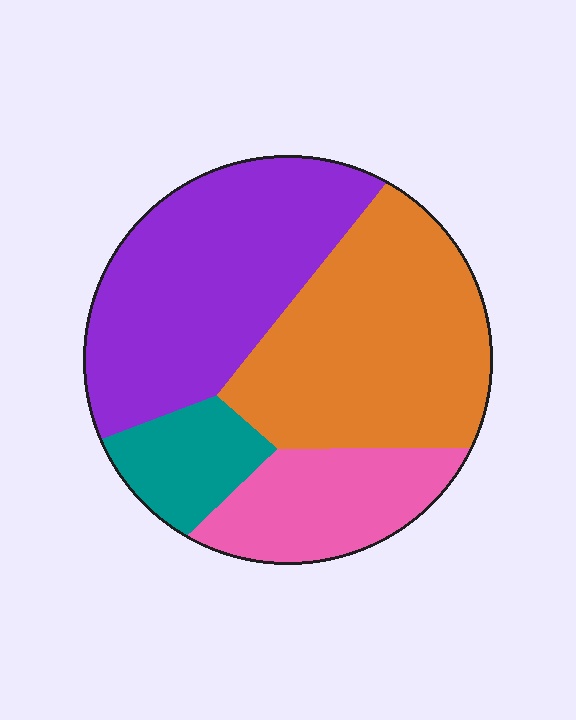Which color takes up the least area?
Teal, at roughly 10%.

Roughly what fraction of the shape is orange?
Orange takes up about three eighths (3/8) of the shape.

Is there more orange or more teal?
Orange.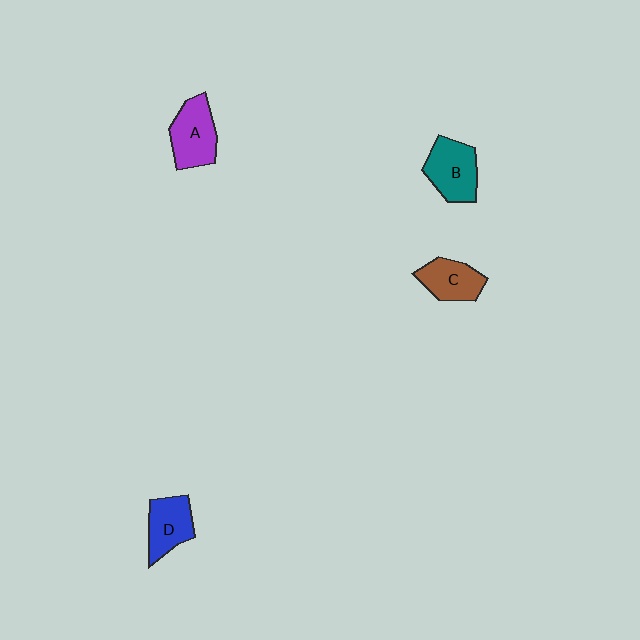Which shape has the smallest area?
Shape C (brown).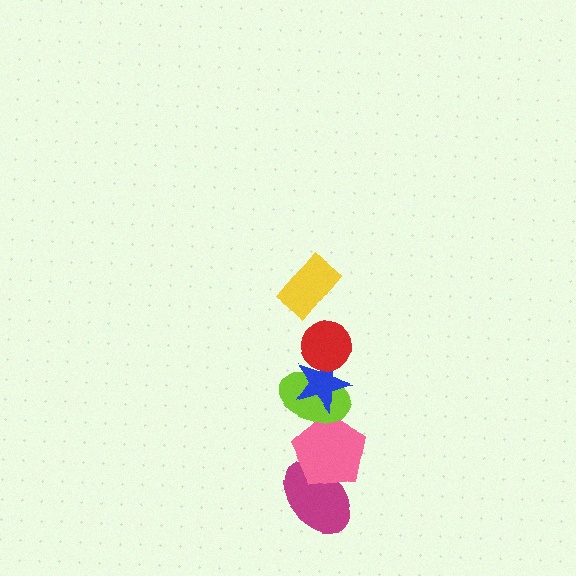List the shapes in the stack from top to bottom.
From top to bottom: the yellow rectangle, the red circle, the blue star, the lime ellipse, the pink pentagon, the magenta ellipse.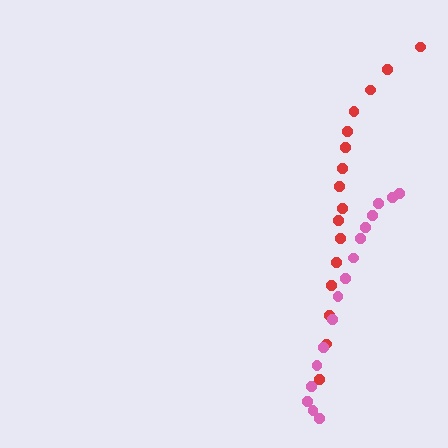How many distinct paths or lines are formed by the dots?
There are 2 distinct paths.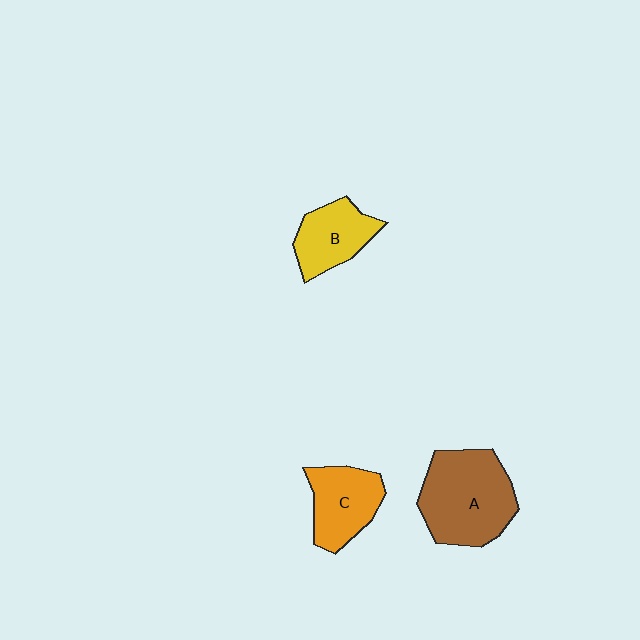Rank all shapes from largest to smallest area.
From largest to smallest: A (brown), C (orange), B (yellow).